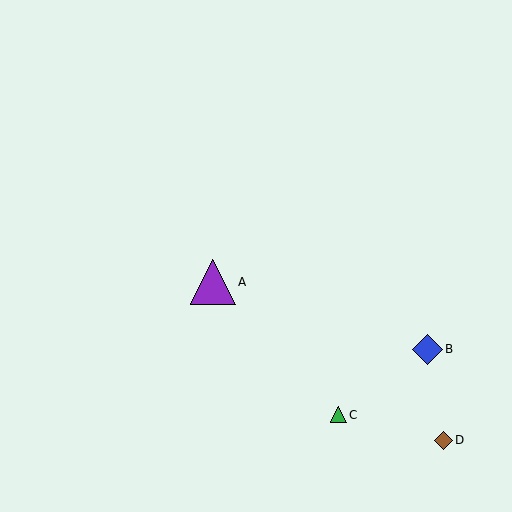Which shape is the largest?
The purple triangle (labeled A) is the largest.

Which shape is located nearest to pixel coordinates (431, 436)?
The brown diamond (labeled D) at (444, 440) is nearest to that location.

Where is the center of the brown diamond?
The center of the brown diamond is at (444, 440).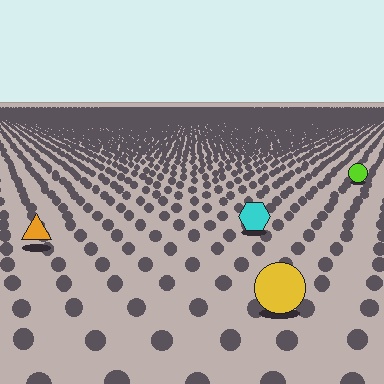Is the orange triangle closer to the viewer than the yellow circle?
No. The yellow circle is closer — you can tell from the texture gradient: the ground texture is coarser near it.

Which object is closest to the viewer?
The yellow circle is closest. The texture marks near it are larger and more spread out.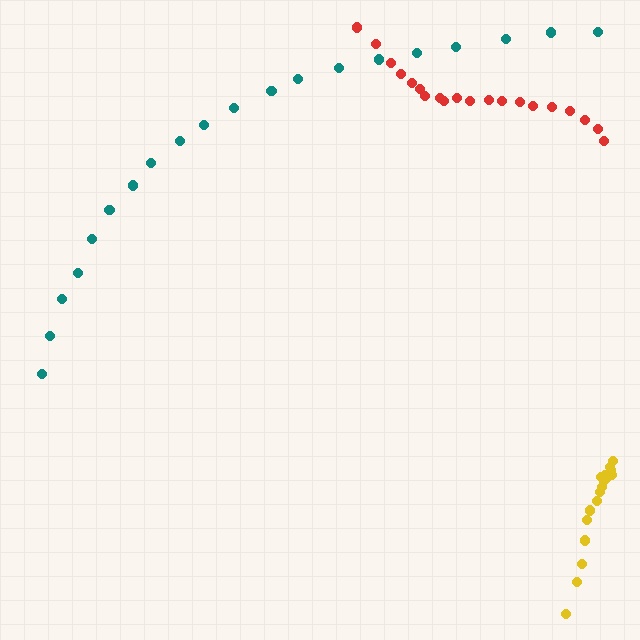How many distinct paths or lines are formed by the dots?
There are 3 distinct paths.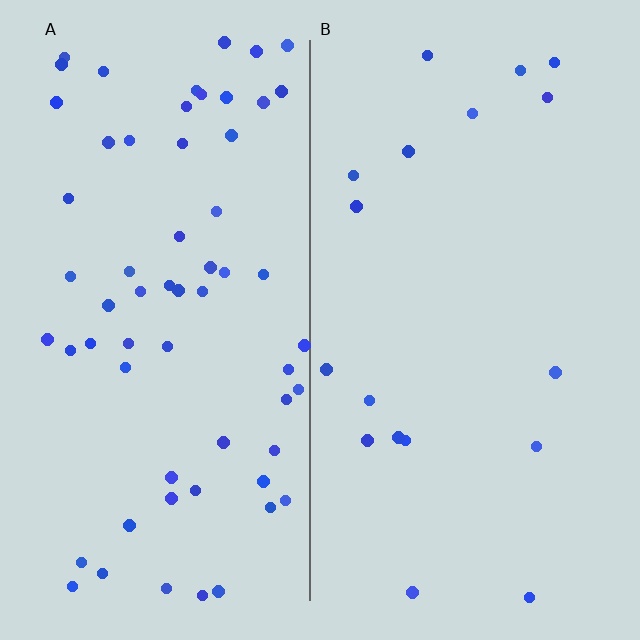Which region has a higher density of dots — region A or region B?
A (the left).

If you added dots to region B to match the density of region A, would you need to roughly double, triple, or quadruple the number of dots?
Approximately triple.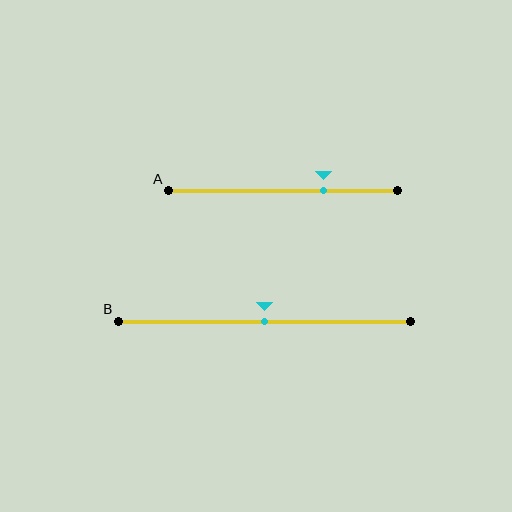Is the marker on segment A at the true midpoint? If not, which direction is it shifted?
No, the marker on segment A is shifted to the right by about 18% of the segment length.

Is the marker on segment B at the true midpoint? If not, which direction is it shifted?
Yes, the marker on segment B is at the true midpoint.